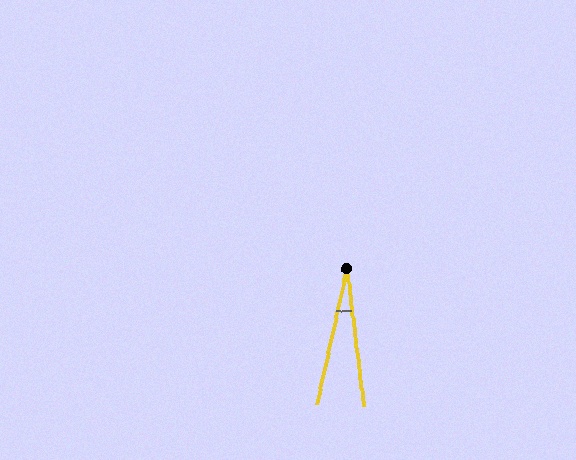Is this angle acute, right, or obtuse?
It is acute.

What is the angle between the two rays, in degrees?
Approximately 20 degrees.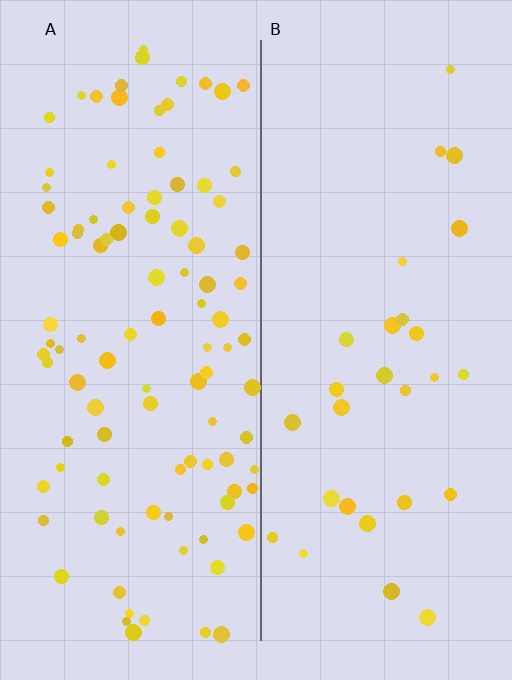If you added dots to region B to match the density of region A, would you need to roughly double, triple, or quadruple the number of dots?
Approximately quadruple.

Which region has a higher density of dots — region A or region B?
A (the left).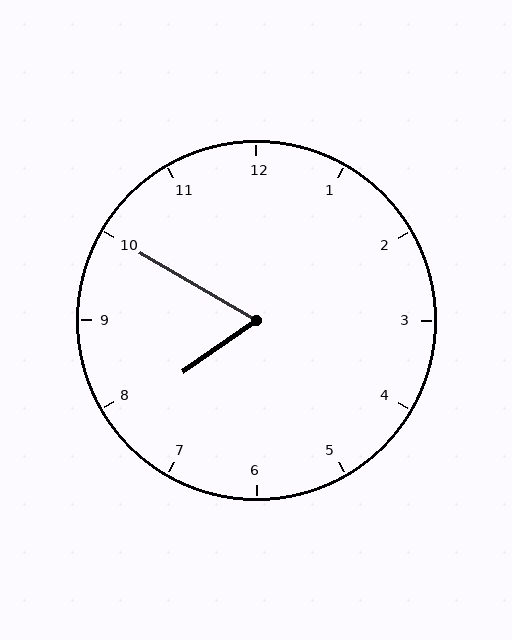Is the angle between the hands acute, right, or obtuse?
It is acute.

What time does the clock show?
7:50.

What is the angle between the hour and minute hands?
Approximately 65 degrees.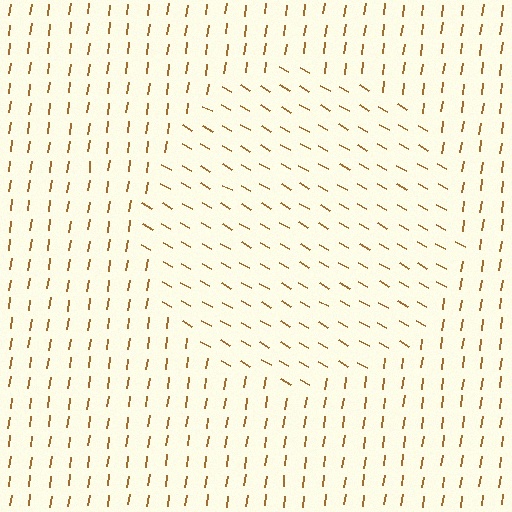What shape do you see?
I see a circle.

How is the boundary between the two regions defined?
The boundary is defined purely by a change in line orientation (approximately 68 degrees difference). All lines are the same color and thickness.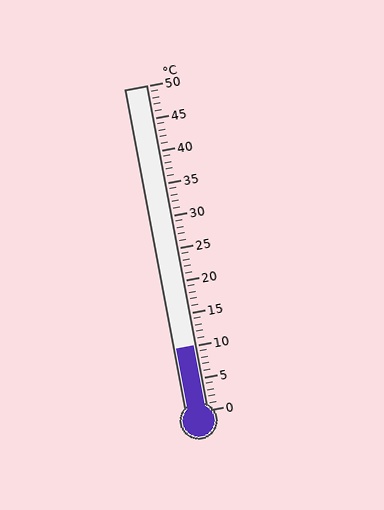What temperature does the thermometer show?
The thermometer shows approximately 10°C.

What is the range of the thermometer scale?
The thermometer scale ranges from 0°C to 50°C.